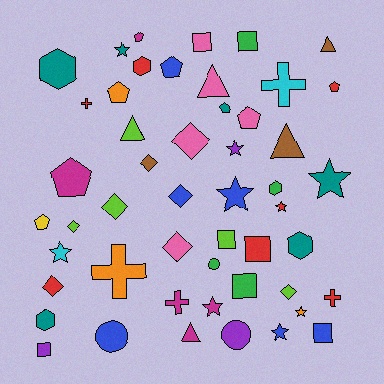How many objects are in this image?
There are 50 objects.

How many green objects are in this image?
There are 4 green objects.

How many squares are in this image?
There are 7 squares.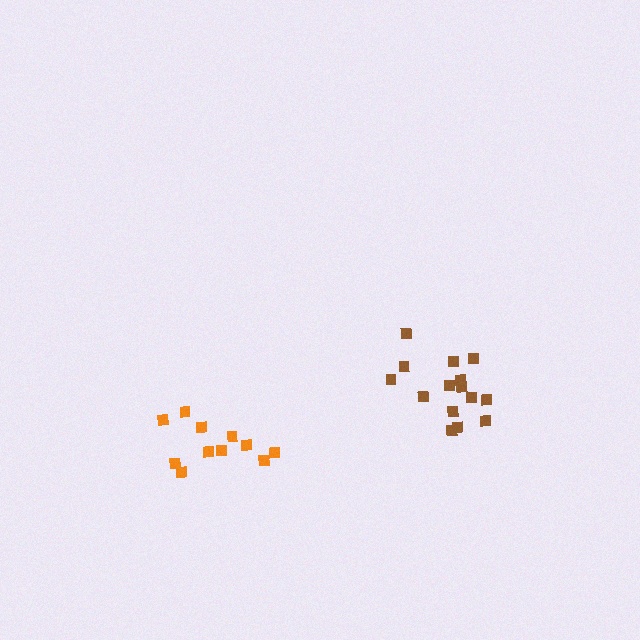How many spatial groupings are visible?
There are 2 spatial groupings.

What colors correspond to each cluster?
The clusters are colored: orange, brown.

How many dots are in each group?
Group 1: 11 dots, Group 2: 15 dots (26 total).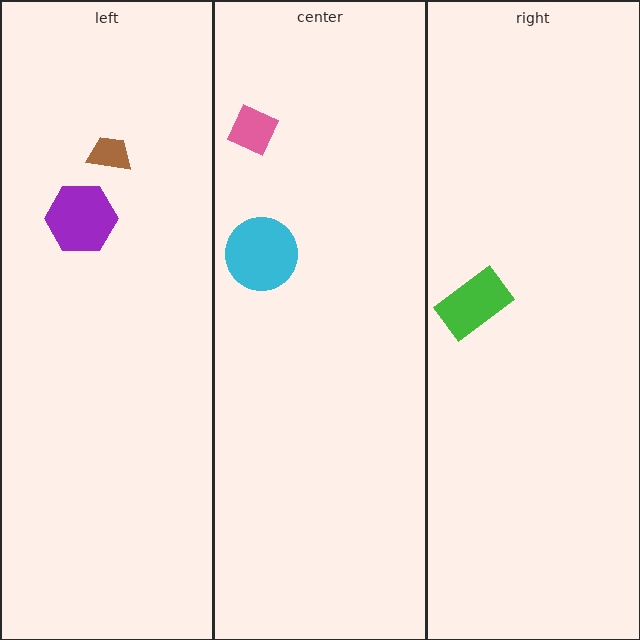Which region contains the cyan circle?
The center region.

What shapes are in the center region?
The cyan circle, the pink diamond.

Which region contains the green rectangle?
The right region.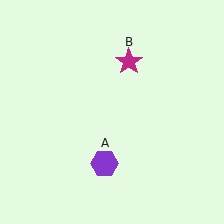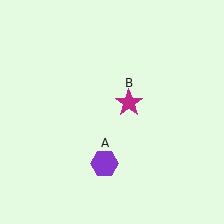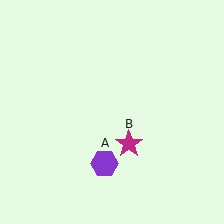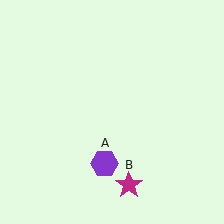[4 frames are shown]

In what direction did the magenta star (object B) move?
The magenta star (object B) moved down.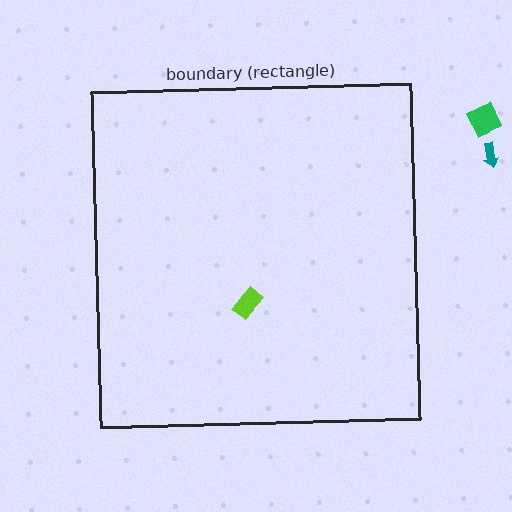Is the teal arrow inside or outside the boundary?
Outside.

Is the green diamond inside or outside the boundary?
Outside.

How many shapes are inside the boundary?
1 inside, 2 outside.